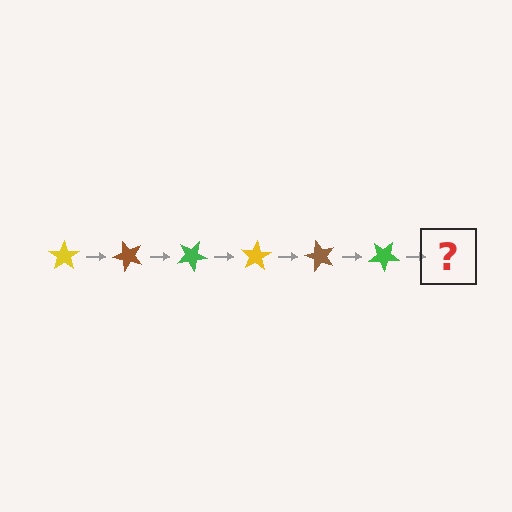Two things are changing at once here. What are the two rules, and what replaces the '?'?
The two rules are that it rotates 50 degrees each step and the color cycles through yellow, brown, and green. The '?' should be a yellow star, rotated 300 degrees from the start.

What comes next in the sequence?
The next element should be a yellow star, rotated 300 degrees from the start.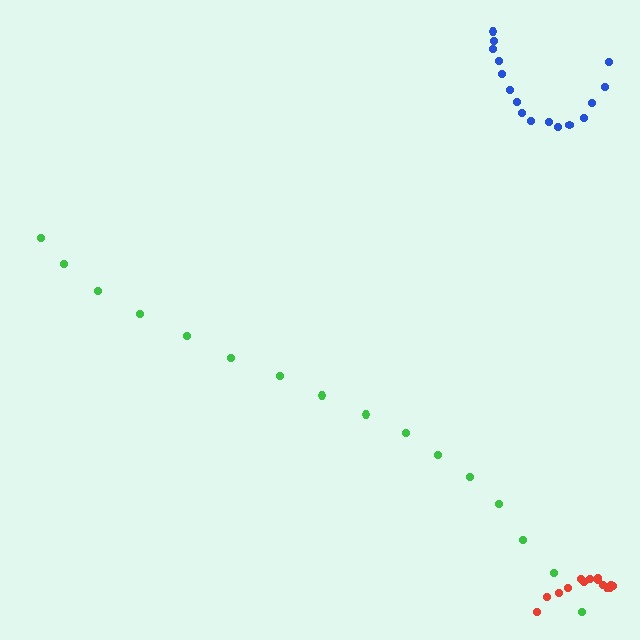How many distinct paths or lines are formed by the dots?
There are 3 distinct paths.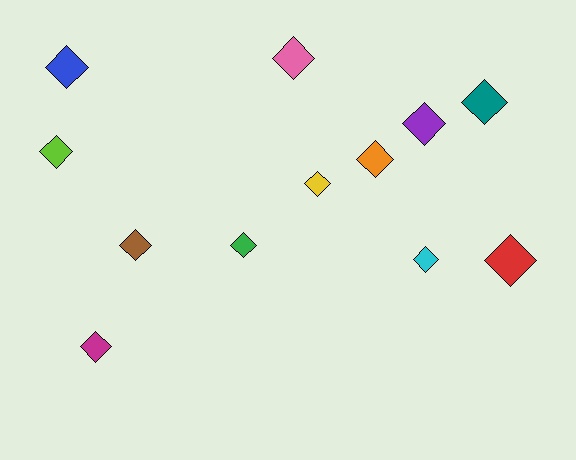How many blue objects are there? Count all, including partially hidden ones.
There is 1 blue object.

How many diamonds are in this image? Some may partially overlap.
There are 12 diamonds.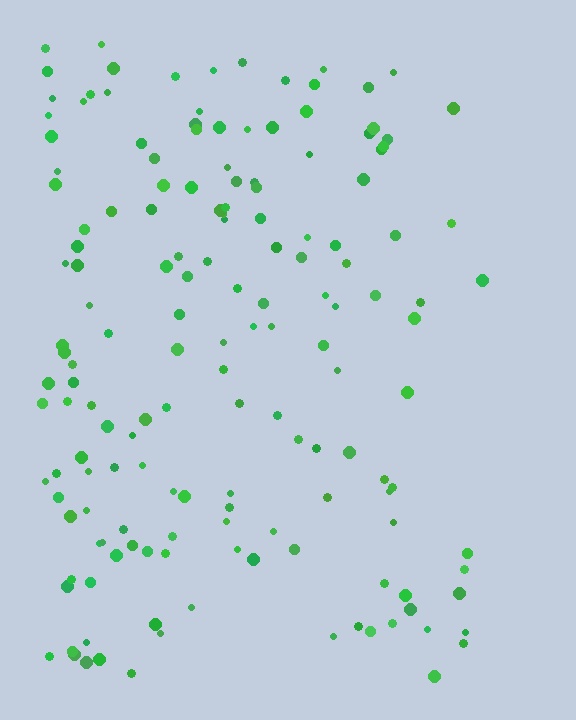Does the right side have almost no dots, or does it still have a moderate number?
Still a moderate number, just noticeably fewer than the left.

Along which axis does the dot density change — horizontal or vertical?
Horizontal.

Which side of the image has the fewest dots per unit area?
The right.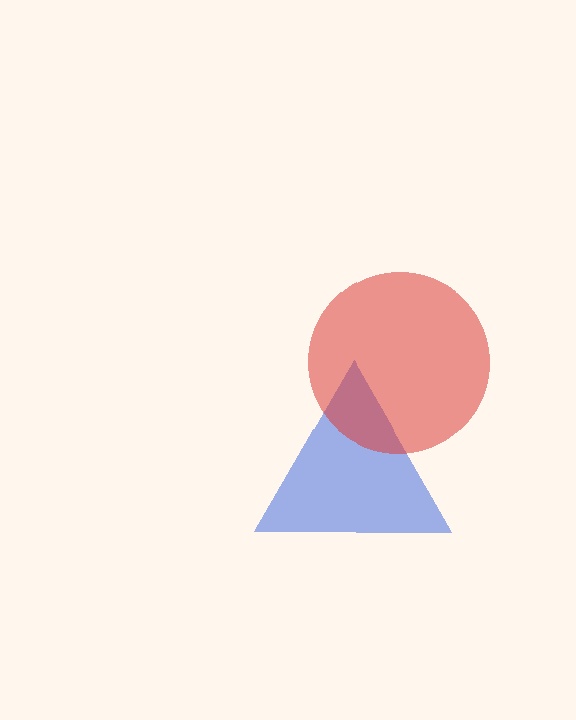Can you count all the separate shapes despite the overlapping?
Yes, there are 2 separate shapes.